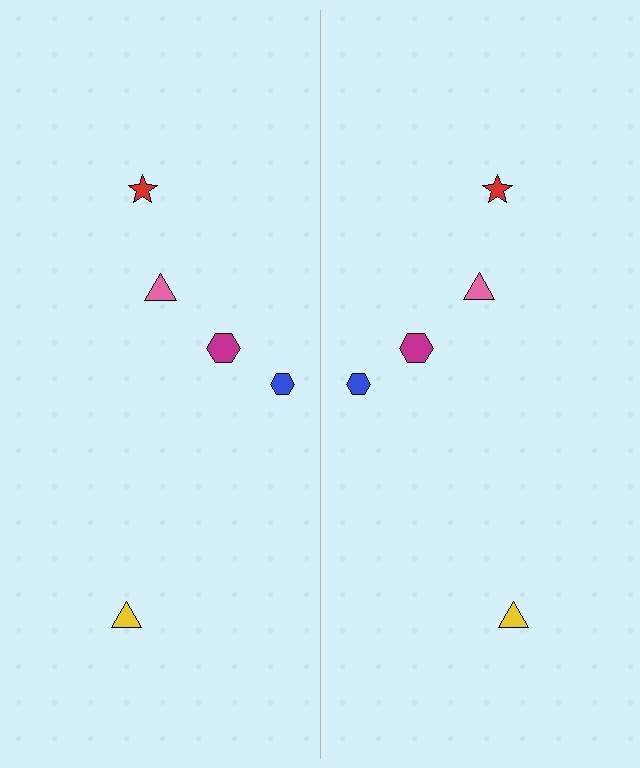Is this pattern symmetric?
Yes, this pattern has bilateral (reflection) symmetry.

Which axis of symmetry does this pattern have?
The pattern has a vertical axis of symmetry running through the center of the image.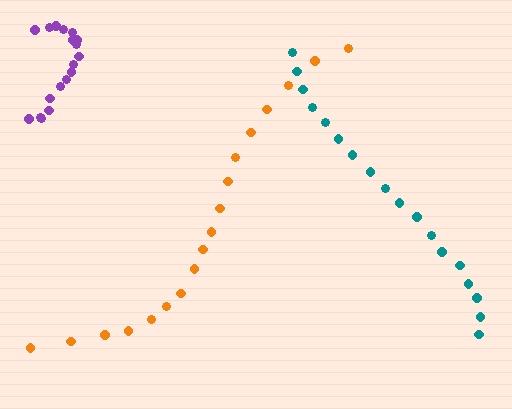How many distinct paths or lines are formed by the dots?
There are 3 distinct paths.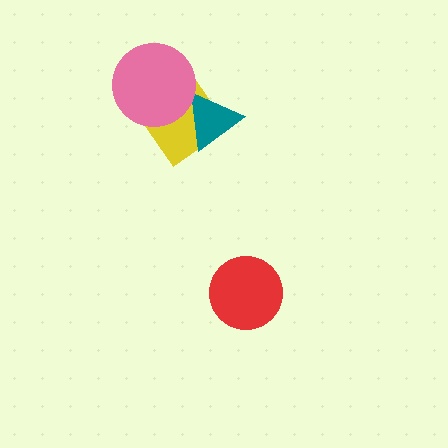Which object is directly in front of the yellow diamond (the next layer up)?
The teal triangle is directly in front of the yellow diamond.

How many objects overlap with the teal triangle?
2 objects overlap with the teal triangle.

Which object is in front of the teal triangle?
The pink circle is in front of the teal triangle.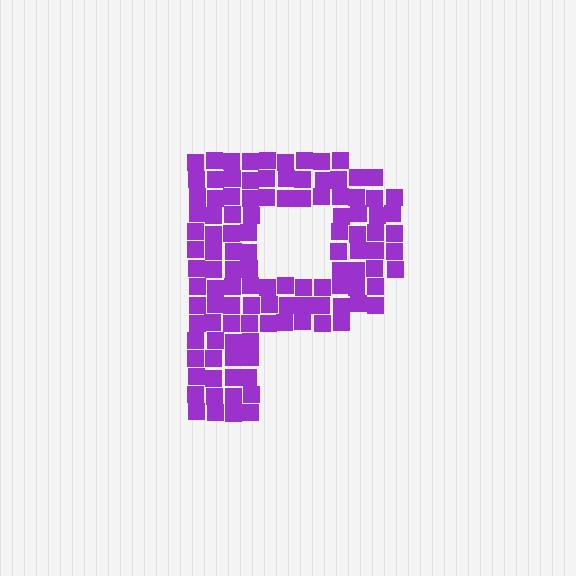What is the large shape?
The large shape is the letter P.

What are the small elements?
The small elements are squares.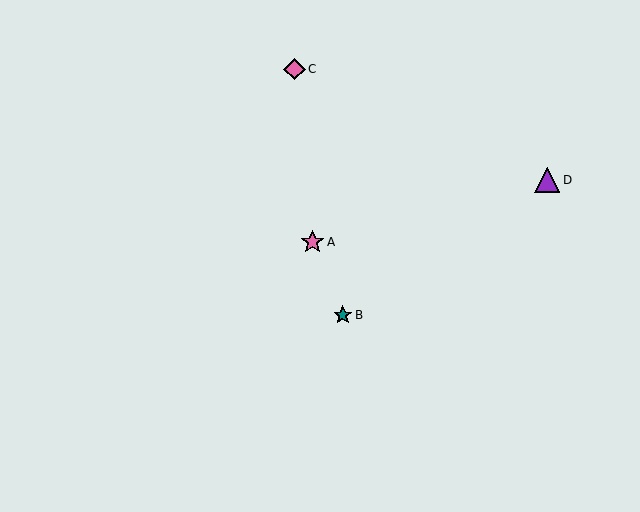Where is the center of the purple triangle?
The center of the purple triangle is at (547, 180).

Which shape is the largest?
The purple triangle (labeled D) is the largest.